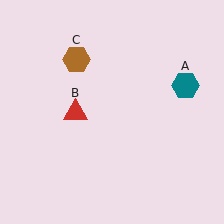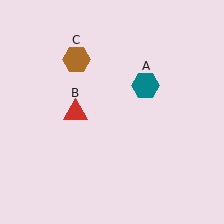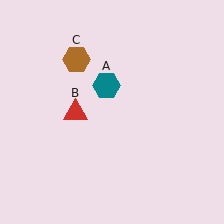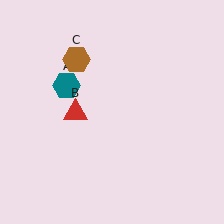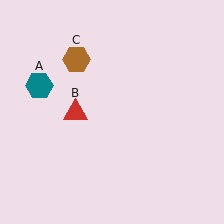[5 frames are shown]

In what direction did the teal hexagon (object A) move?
The teal hexagon (object A) moved left.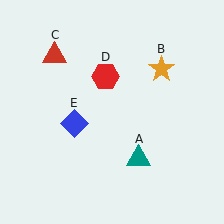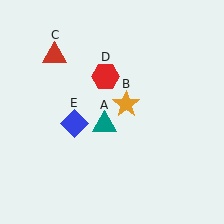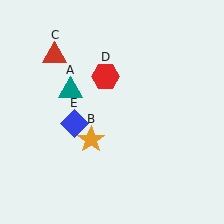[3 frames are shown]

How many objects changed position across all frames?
2 objects changed position: teal triangle (object A), orange star (object B).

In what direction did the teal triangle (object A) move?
The teal triangle (object A) moved up and to the left.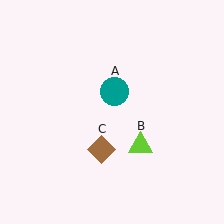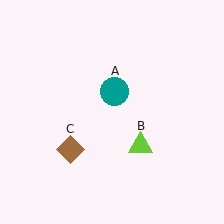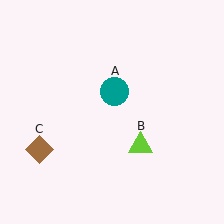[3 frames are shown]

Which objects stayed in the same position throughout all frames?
Teal circle (object A) and lime triangle (object B) remained stationary.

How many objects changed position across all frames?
1 object changed position: brown diamond (object C).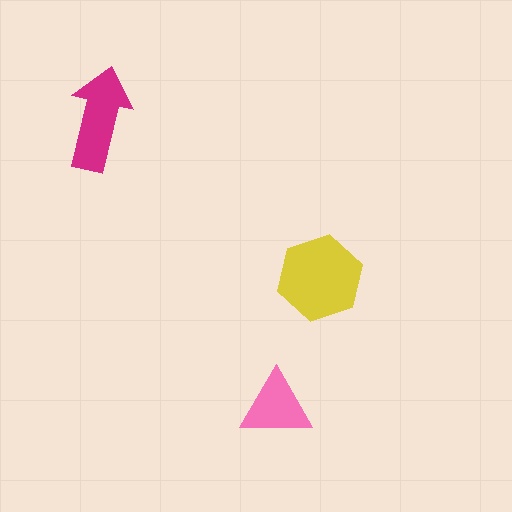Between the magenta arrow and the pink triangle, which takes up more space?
The magenta arrow.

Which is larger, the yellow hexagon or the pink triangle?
The yellow hexagon.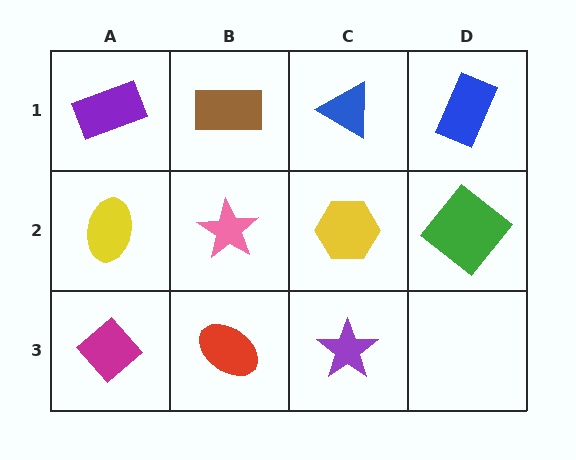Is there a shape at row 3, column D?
No, that cell is empty.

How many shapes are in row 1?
4 shapes.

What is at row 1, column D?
A blue rectangle.